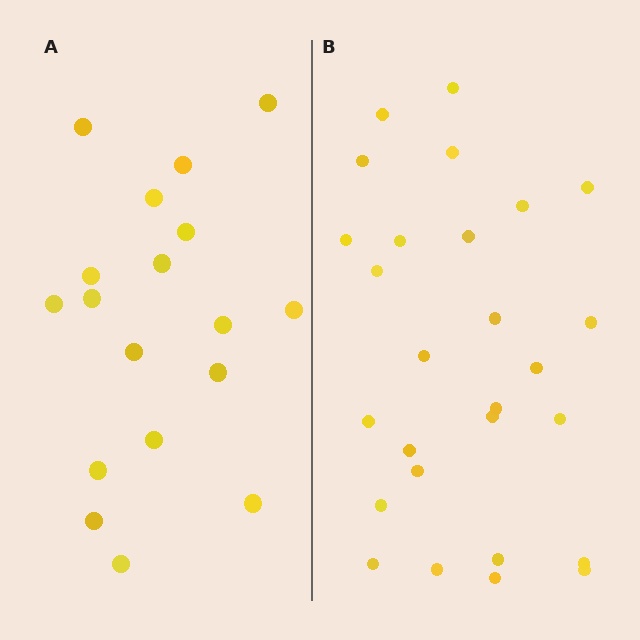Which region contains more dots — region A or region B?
Region B (the right region) has more dots.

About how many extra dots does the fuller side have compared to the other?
Region B has roughly 8 or so more dots than region A.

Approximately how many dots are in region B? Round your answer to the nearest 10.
About 30 dots. (The exact count is 27, which rounds to 30.)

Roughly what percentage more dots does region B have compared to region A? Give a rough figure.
About 50% more.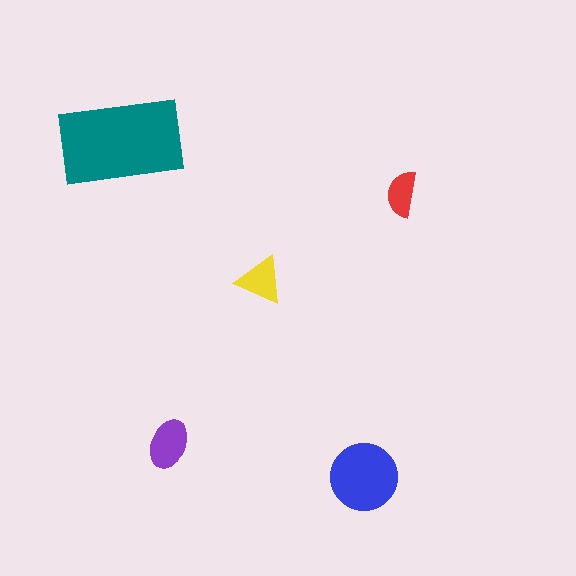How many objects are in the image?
There are 5 objects in the image.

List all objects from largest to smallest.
The teal rectangle, the blue circle, the purple ellipse, the yellow triangle, the red semicircle.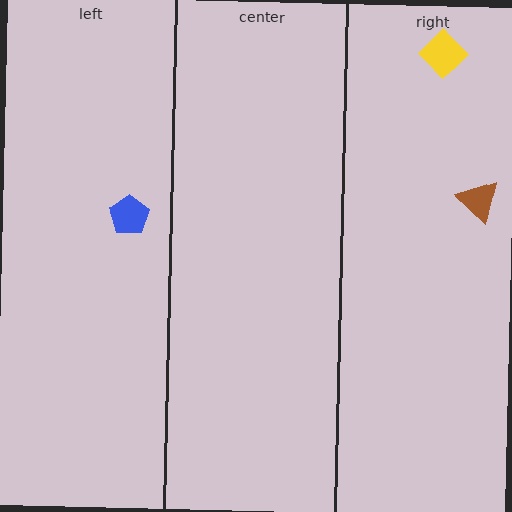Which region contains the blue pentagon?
The left region.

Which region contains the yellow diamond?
The right region.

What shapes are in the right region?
The yellow diamond, the brown triangle.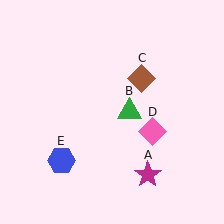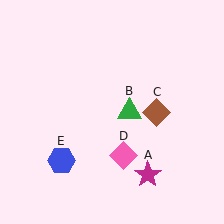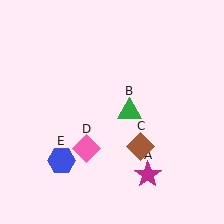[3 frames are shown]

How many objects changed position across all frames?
2 objects changed position: brown diamond (object C), pink diamond (object D).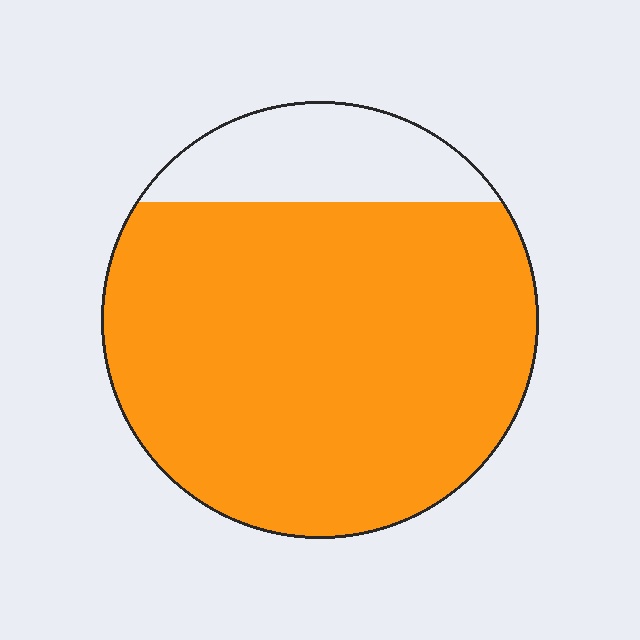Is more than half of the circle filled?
Yes.